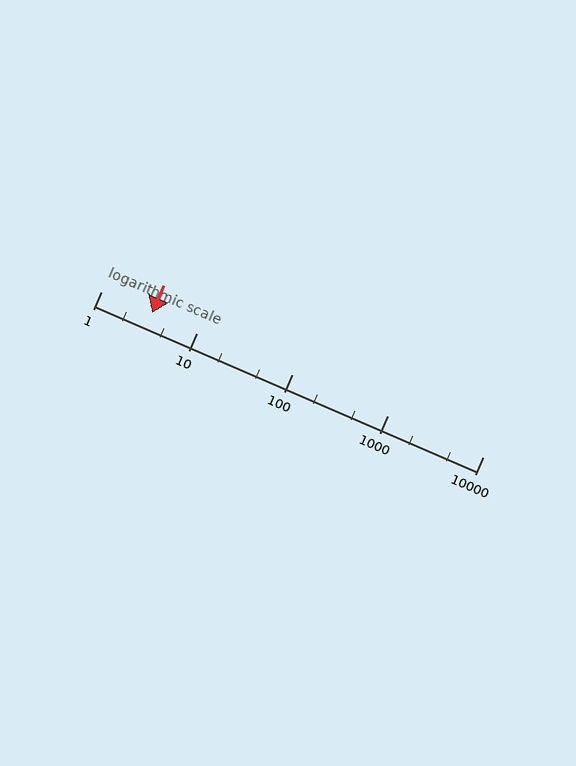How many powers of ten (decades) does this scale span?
The scale spans 4 decades, from 1 to 10000.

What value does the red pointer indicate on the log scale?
The pointer indicates approximately 3.4.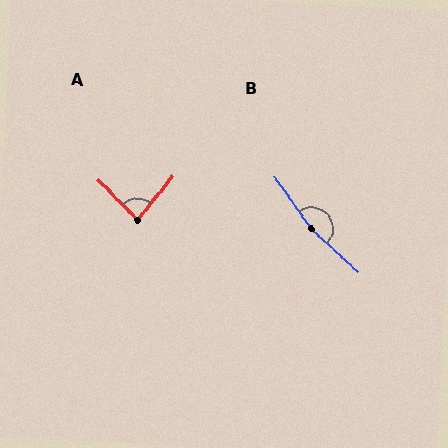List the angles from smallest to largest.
A (84°), B (168°).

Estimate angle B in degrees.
Approximately 168 degrees.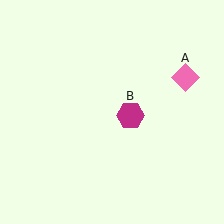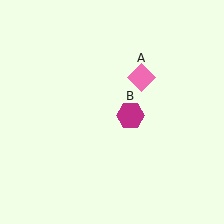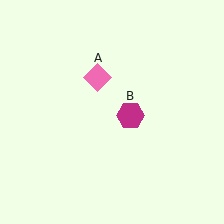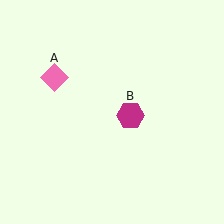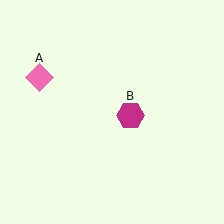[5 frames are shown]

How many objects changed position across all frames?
1 object changed position: pink diamond (object A).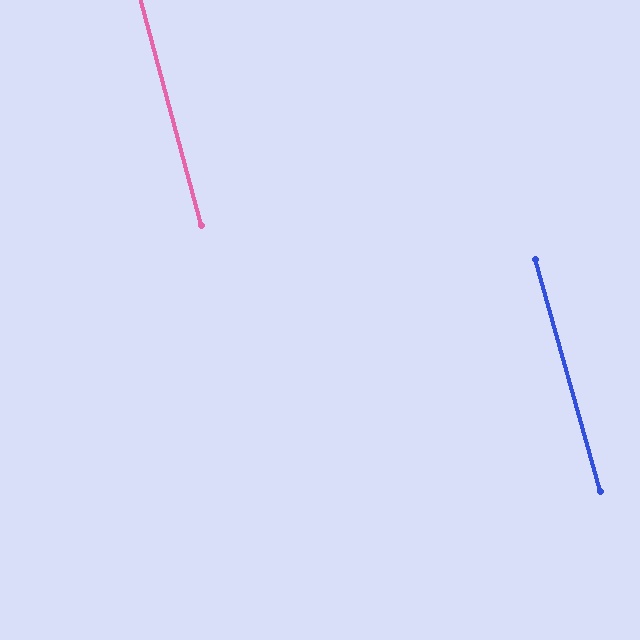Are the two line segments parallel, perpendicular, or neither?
Parallel — their directions differ by only 0.6°.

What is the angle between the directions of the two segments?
Approximately 1 degree.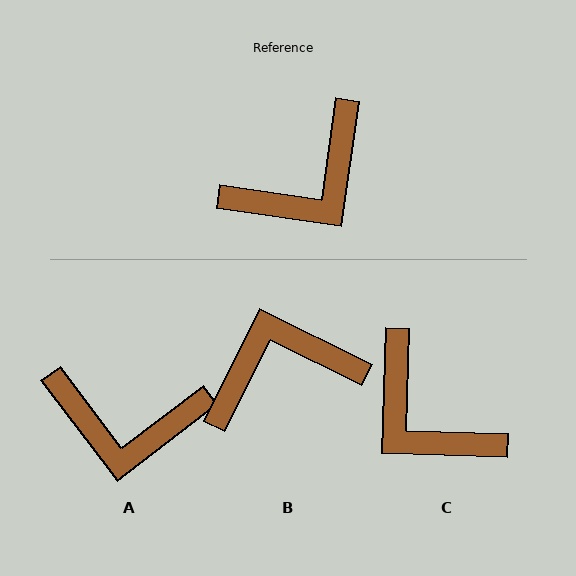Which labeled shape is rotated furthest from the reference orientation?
B, about 162 degrees away.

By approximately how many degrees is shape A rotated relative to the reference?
Approximately 45 degrees clockwise.